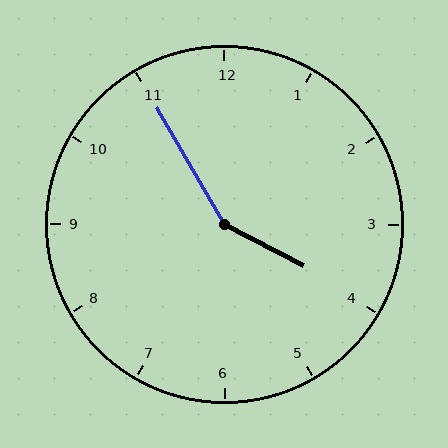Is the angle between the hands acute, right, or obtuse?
It is obtuse.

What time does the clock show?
3:55.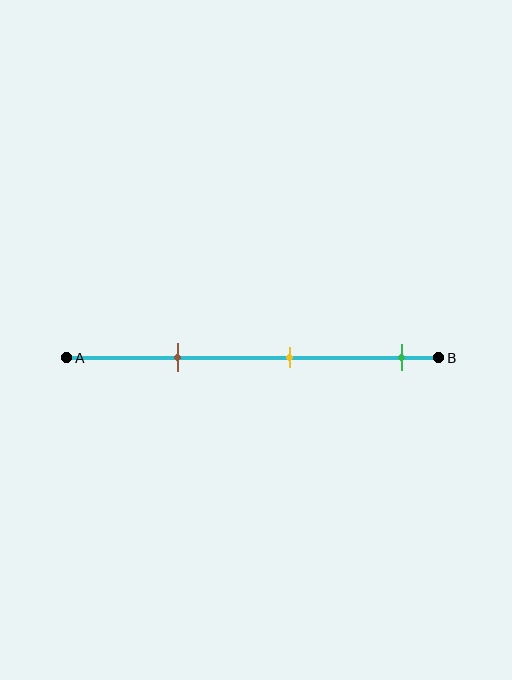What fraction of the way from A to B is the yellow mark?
The yellow mark is approximately 60% (0.6) of the way from A to B.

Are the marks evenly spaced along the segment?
Yes, the marks are approximately evenly spaced.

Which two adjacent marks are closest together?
The brown and yellow marks are the closest adjacent pair.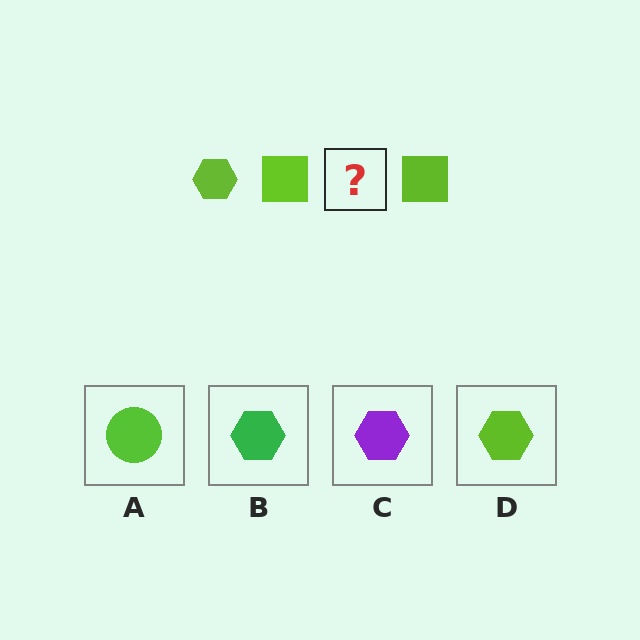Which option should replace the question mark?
Option D.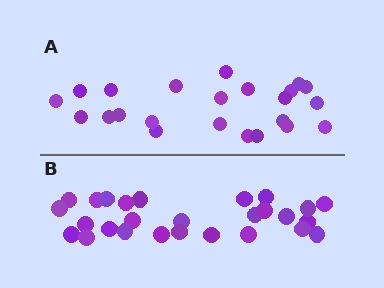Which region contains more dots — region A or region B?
Region B (the bottom region) has more dots.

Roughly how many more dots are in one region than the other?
Region B has about 4 more dots than region A.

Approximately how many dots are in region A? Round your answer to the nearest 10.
About 20 dots. (The exact count is 23, which rounds to 20.)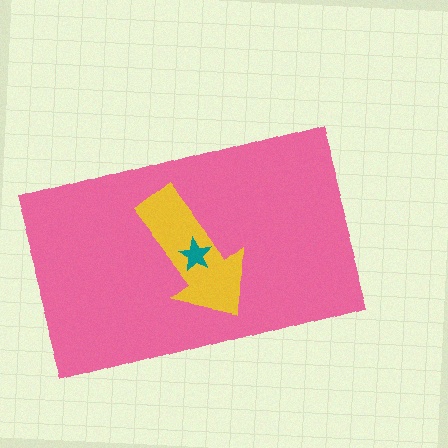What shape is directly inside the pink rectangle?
The yellow arrow.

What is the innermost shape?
The teal star.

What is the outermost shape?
The pink rectangle.